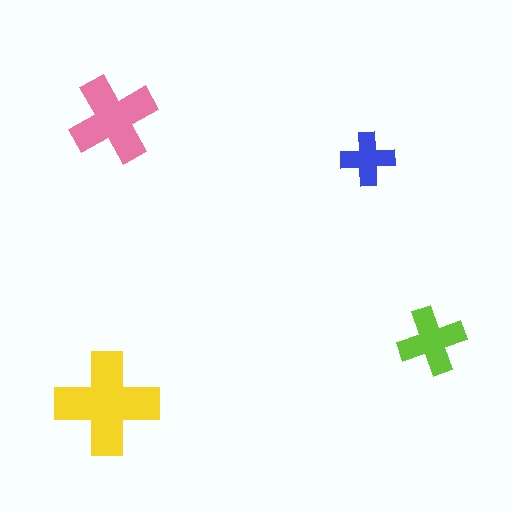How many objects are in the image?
There are 4 objects in the image.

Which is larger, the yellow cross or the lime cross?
The yellow one.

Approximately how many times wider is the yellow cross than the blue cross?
About 2 times wider.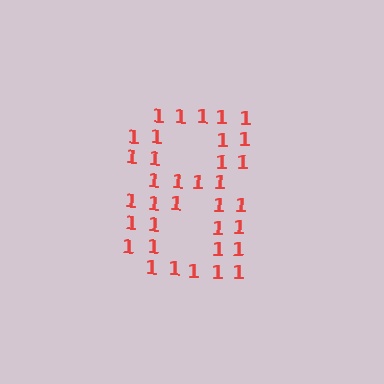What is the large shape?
The large shape is the digit 8.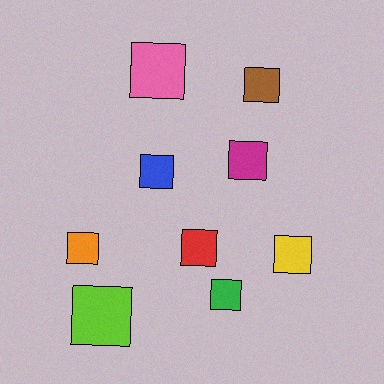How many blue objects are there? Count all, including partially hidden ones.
There is 1 blue object.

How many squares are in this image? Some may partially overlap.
There are 9 squares.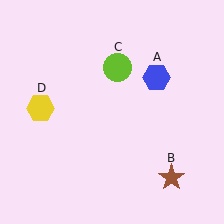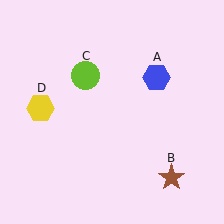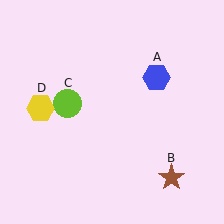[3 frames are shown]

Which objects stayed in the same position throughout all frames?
Blue hexagon (object A) and brown star (object B) and yellow hexagon (object D) remained stationary.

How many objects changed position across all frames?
1 object changed position: lime circle (object C).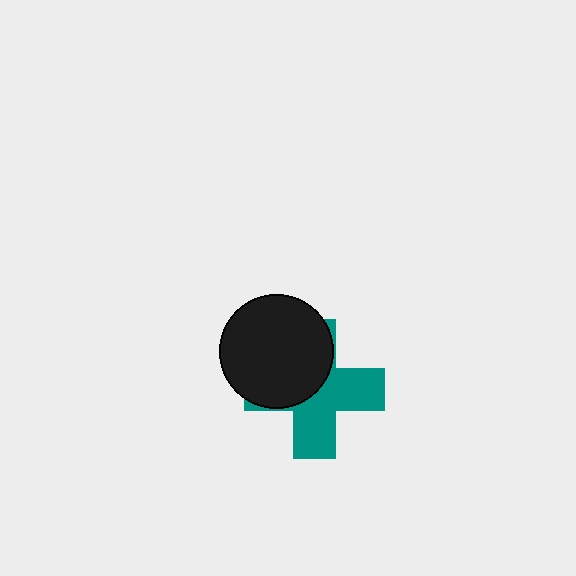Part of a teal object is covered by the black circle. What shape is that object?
It is a cross.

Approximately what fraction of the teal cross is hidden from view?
Roughly 46% of the teal cross is hidden behind the black circle.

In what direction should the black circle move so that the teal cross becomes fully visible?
The black circle should move toward the upper-left. That is the shortest direction to clear the overlap and leave the teal cross fully visible.